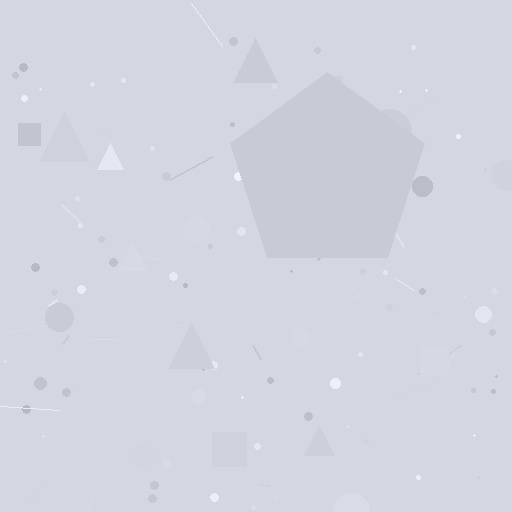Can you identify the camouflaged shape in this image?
The camouflaged shape is a pentagon.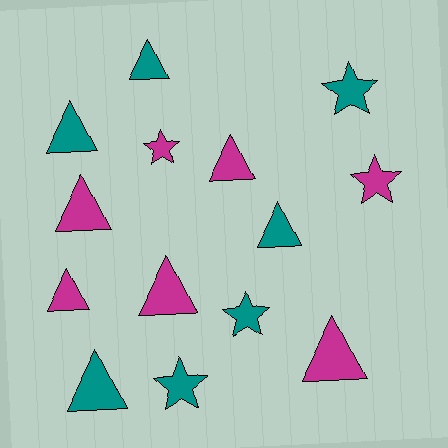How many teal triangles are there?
There are 4 teal triangles.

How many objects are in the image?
There are 14 objects.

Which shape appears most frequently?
Triangle, with 9 objects.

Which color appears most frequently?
Teal, with 7 objects.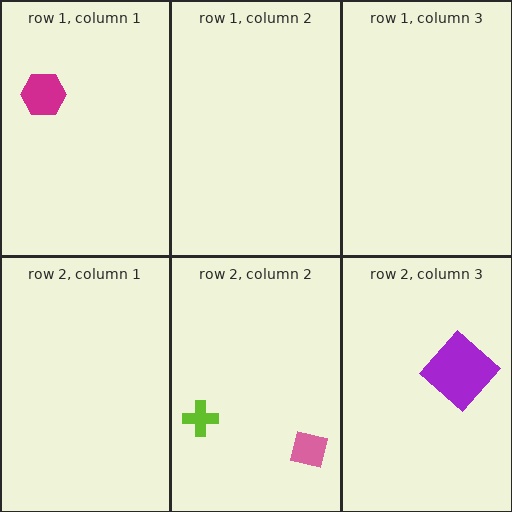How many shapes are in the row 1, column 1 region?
1.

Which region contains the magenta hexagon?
The row 1, column 1 region.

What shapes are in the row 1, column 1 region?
The magenta hexagon.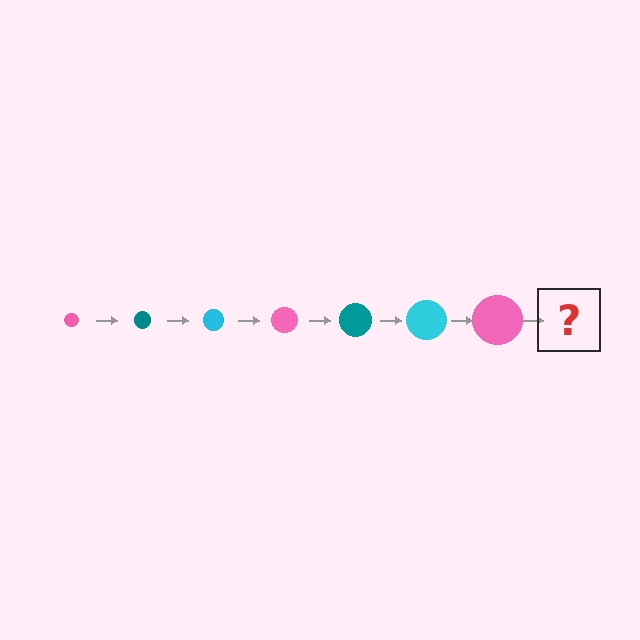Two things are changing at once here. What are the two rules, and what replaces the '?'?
The two rules are that the circle grows larger each step and the color cycles through pink, teal, and cyan. The '?' should be a teal circle, larger than the previous one.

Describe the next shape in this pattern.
It should be a teal circle, larger than the previous one.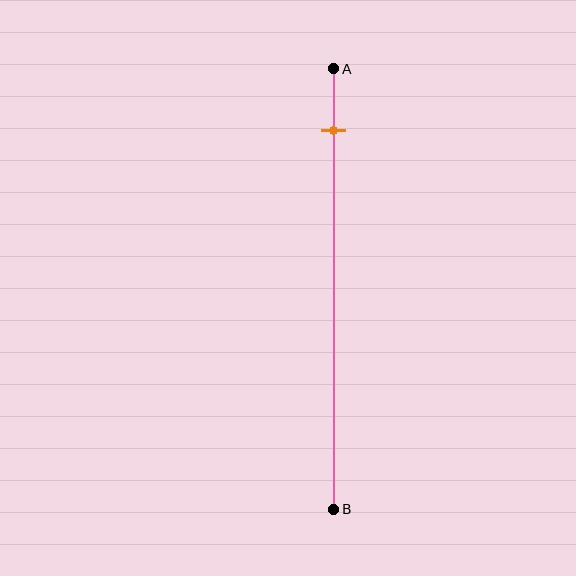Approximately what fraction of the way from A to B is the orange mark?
The orange mark is approximately 15% of the way from A to B.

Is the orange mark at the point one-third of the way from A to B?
No, the mark is at about 15% from A, not at the 33% one-third point.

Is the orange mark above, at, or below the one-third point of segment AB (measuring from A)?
The orange mark is above the one-third point of segment AB.